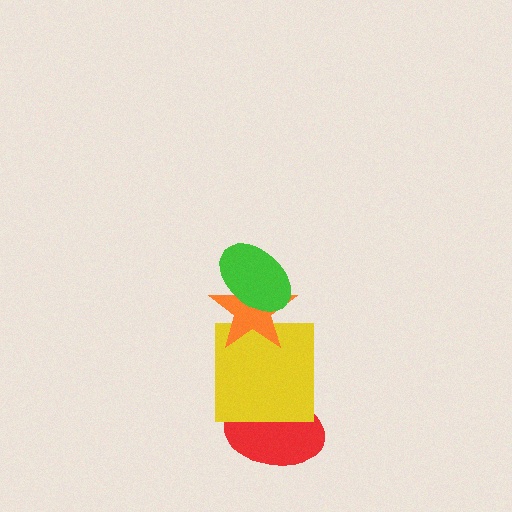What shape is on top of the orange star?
The green ellipse is on top of the orange star.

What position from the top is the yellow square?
The yellow square is 3rd from the top.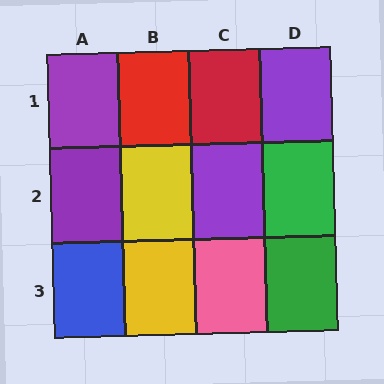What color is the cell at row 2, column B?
Yellow.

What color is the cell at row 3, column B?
Yellow.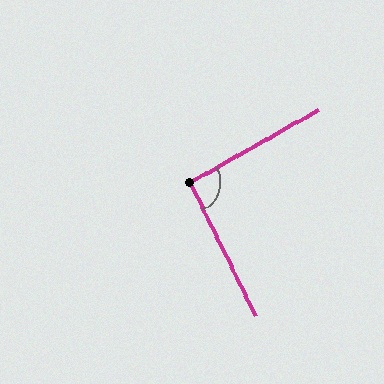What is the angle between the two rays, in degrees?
Approximately 93 degrees.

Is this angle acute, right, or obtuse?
It is approximately a right angle.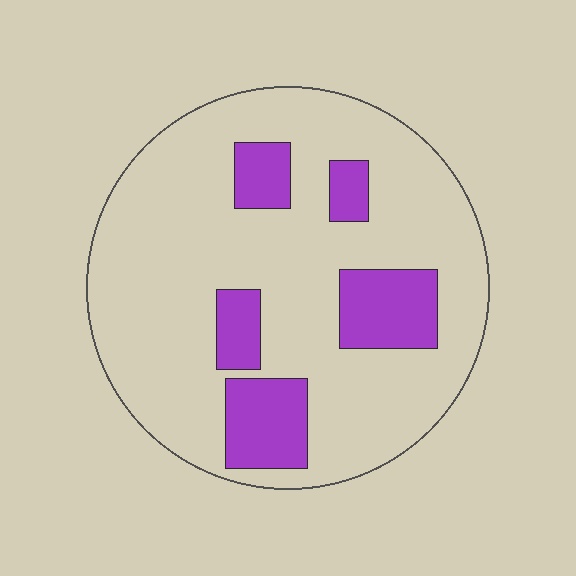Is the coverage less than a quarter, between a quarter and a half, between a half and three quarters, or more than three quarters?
Less than a quarter.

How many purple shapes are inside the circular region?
5.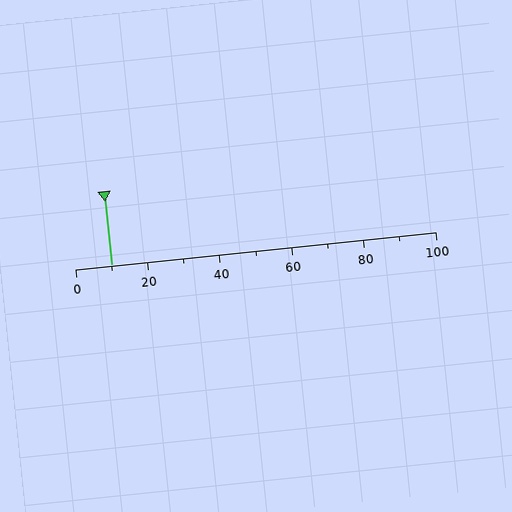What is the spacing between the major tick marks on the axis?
The major ticks are spaced 20 apart.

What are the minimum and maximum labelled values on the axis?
The axis runs from 0 to 100.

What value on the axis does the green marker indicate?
The marker indicates approximately 10.